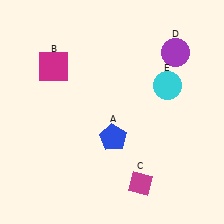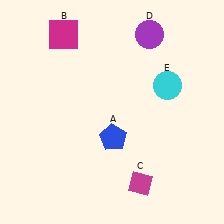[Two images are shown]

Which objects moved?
The objects that moved are: the magenta square (B), the purple circle (D).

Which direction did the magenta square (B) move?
The magenta square (B) moved up.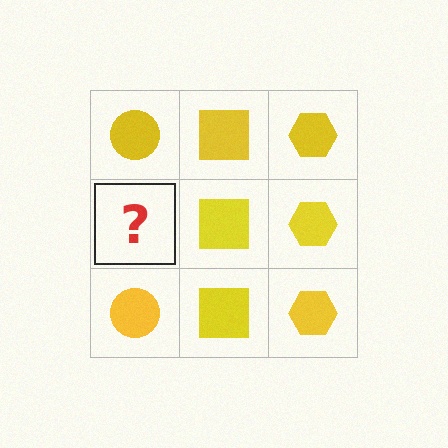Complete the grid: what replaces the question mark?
The question mark should be replaced with a yellow circle.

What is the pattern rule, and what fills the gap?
The rule is that each column has a consistent shape. The gap should be filled with a yellow circle.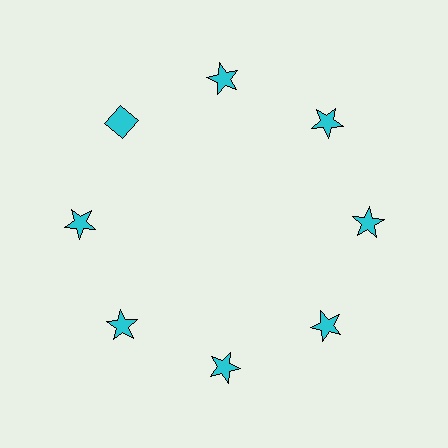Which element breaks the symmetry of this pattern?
The cyan diamond at roughly the 10 o'clock position breaks the symmetry. All other shapes are cyan stars.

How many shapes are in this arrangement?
There are 8 shapes arranged in a ring pattern.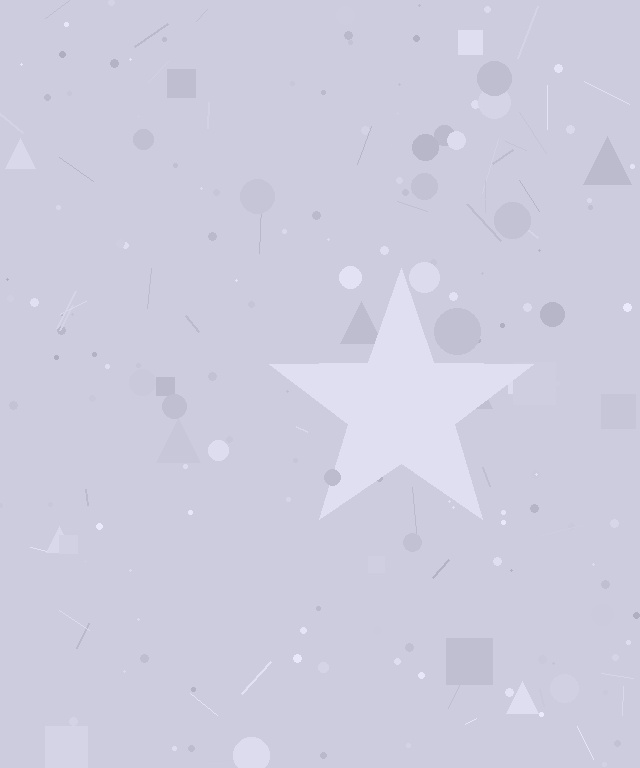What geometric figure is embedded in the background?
A star is embedded in the background.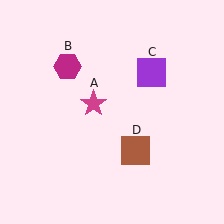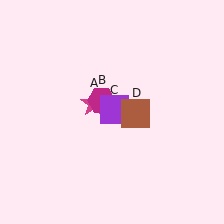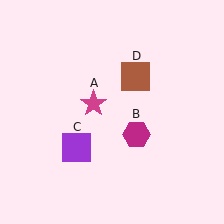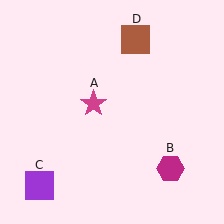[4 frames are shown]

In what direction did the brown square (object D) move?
The brown square (object D) moved up.